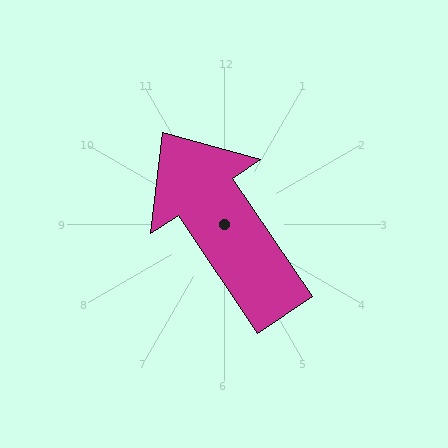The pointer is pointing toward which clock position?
Roughly 11 o'clock.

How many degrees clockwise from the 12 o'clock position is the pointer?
Approximately 326 degrees.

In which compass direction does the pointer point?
Northwest.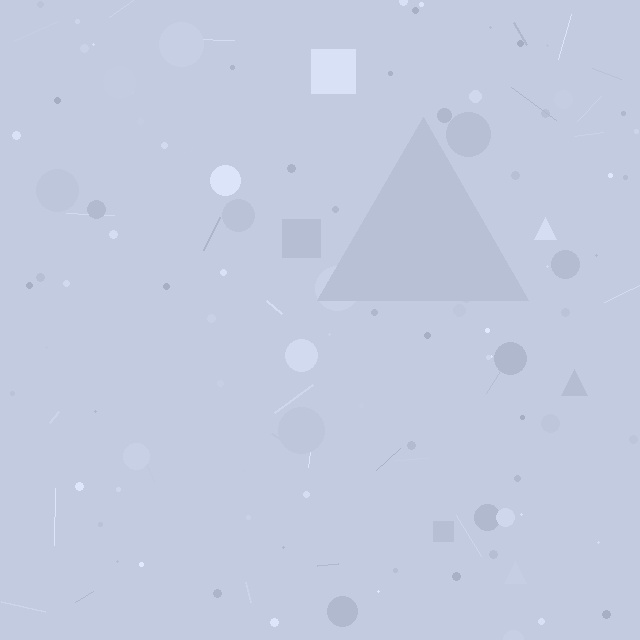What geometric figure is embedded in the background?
A triangle is embedded in the background.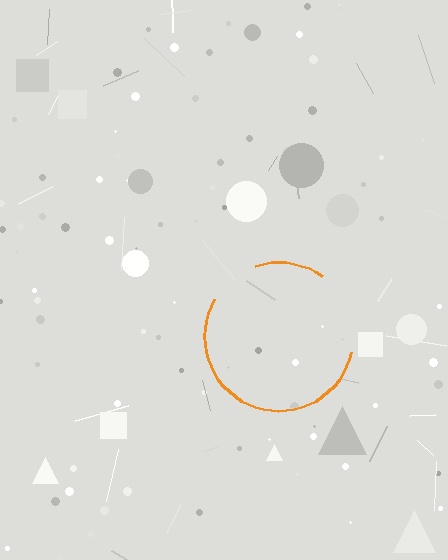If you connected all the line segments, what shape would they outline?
They would outline a circle.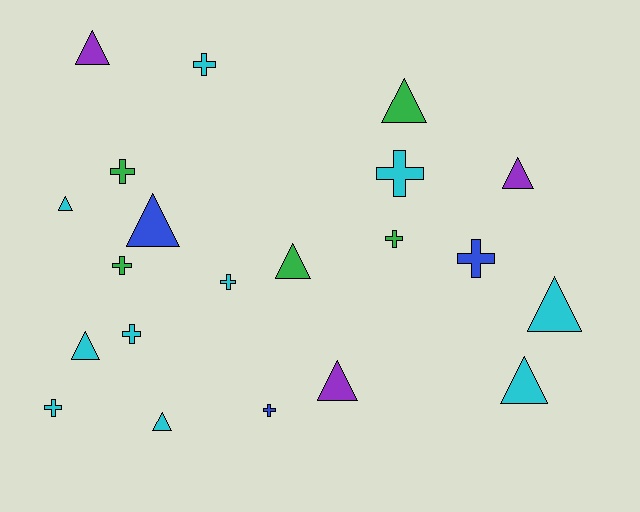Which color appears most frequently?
Cyan, with 10 objects.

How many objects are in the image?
There are 21 objects.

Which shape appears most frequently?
Triangle, with 11 objects.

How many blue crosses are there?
There are 2 blue crosses.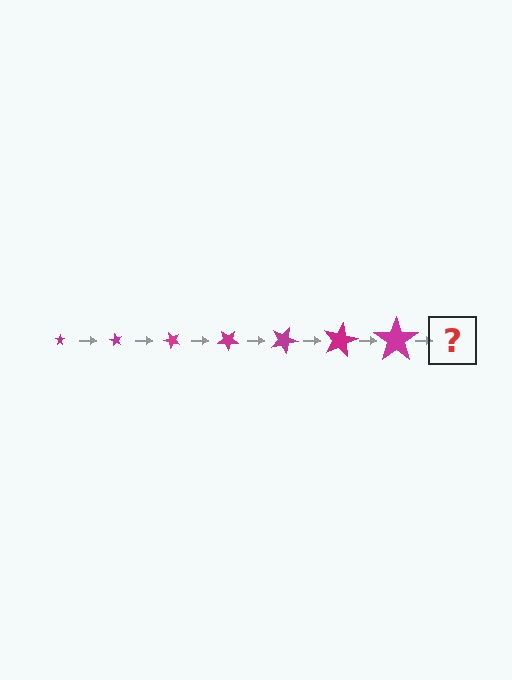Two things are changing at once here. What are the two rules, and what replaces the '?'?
The two rules are that the star grows larger each step and it rotates 60 degrees each step. The '?' should be a star, larger than the previous one and rotated 420 degrees from the start.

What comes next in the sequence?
The next element should be a star, larger than the previous one and rotated 420 degrees from the start.